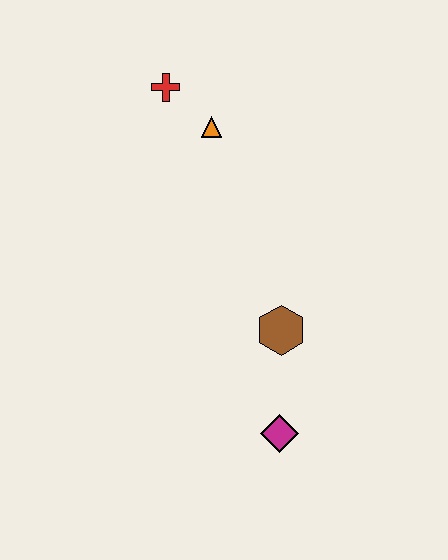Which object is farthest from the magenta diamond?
The red cross is farthest from the magenta diamond.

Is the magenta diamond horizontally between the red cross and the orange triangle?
No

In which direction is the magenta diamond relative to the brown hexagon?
The magenta diamond is below the brown hexagon.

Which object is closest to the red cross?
The orange triangle is closest to the red cross.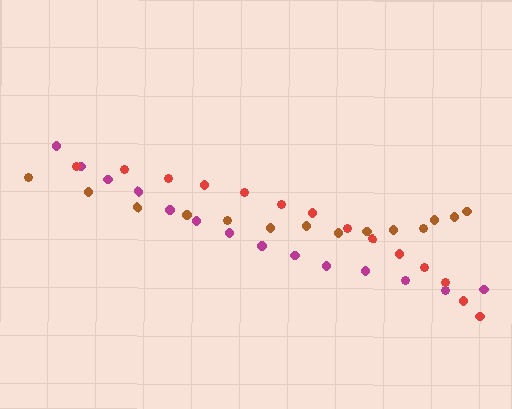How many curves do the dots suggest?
There are 3 distinct paths.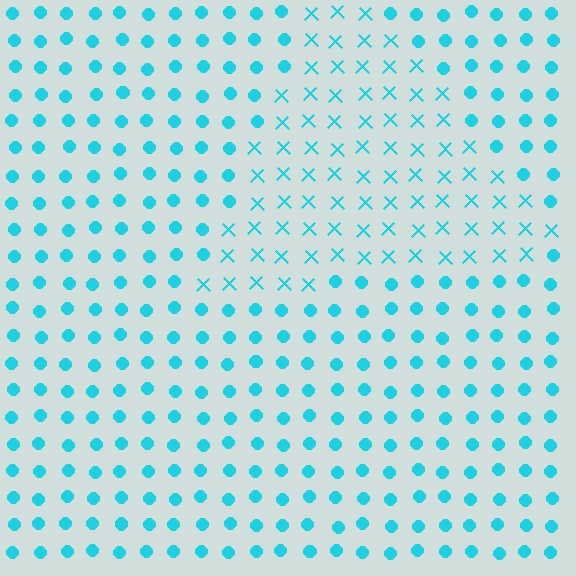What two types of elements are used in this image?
The image uses X marks inside the triangle region and circles outside it.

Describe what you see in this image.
The image is filled with small cyan elements arranged in a uniform grid. A triangle-shaped region contains X marks, while the surrounding area contains circles. The boundary is defined purely by the change in element shape.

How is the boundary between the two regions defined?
The boundary is defined by a change in element shape: X marks inside vs. circles outside. All elements share the same color and spacing.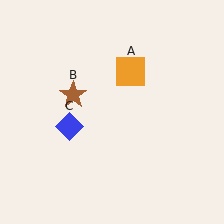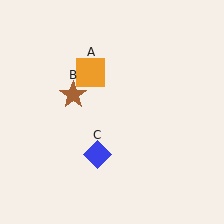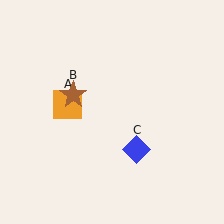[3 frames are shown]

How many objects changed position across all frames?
2 objects changed position: orange square (object A), blue diamond (object C).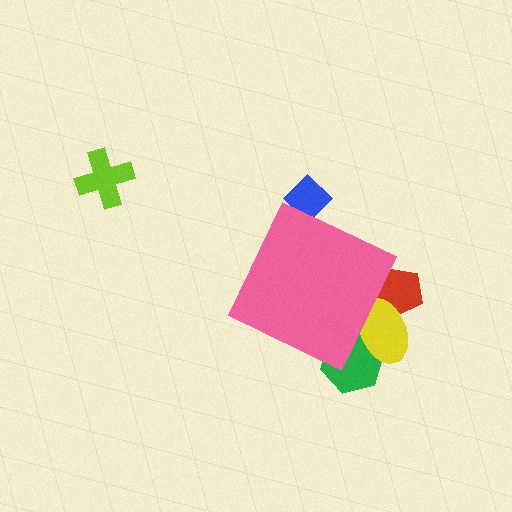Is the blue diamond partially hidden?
Yes, the blue diamond is partially hidden behind the pink diamond.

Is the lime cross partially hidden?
No, the lime cross is fully visible.